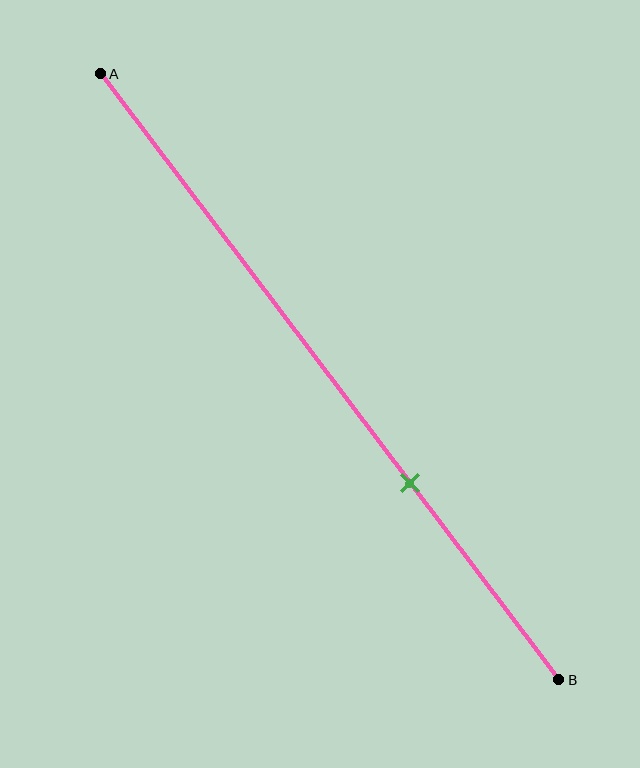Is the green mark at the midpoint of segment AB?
No, the mark is at about 70% from A, not at the 50% midpoint.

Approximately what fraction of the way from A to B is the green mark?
The green mark is approximately 70% of the way from A to B.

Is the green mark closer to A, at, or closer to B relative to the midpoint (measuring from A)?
The green mark is closer to point B than the midpoint of segment AB.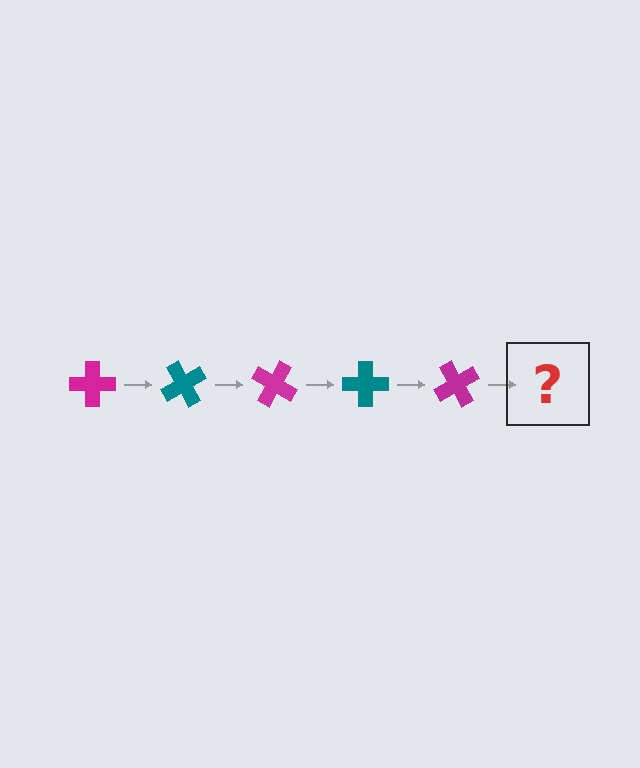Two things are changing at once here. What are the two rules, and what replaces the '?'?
The two rules are that it rotates 60 degrees each step and the color cycles through magenta and teal. The '?' should be a teal cross, rotated 300 degrees from the start.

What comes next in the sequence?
The next element should be a teal cross, rotated 300 degrees from the start.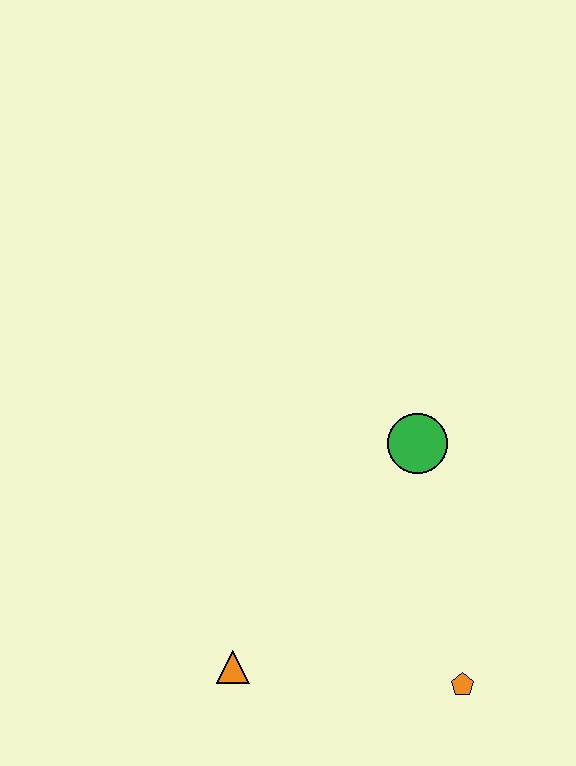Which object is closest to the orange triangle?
The orange pentagon is closest to the orange triangle.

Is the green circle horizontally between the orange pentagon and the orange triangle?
Yes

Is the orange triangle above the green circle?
No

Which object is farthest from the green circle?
The orange triangle is farthest from the green circle.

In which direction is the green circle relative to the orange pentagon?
The green circle is above the orange pentagon.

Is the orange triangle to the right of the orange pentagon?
No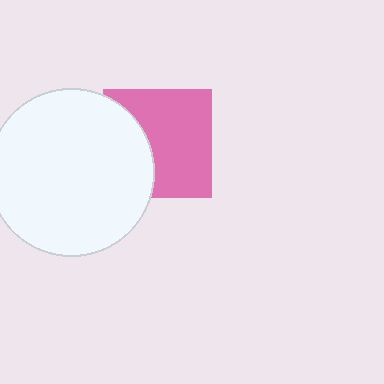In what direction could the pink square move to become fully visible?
The pink square could move right. That would shift it out from behind the white circle entirely.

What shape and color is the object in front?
The object in front is a white circle.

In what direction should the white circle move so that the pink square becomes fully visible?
The white circle should move left. That is the shortest direction to clear the overlap and leave the pink square fully visible.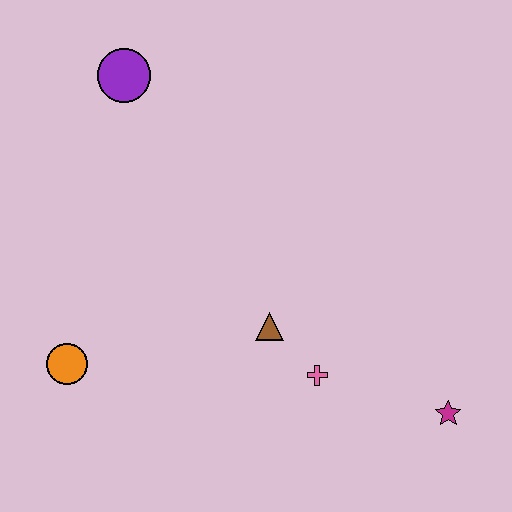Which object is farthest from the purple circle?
The magenta star is farthest from the purple circle.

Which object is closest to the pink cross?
The brown triangle is closest to the pink cross.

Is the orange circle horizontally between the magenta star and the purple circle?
No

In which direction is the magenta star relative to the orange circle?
The magenta star is to the right of the orange circle.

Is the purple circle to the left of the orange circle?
No